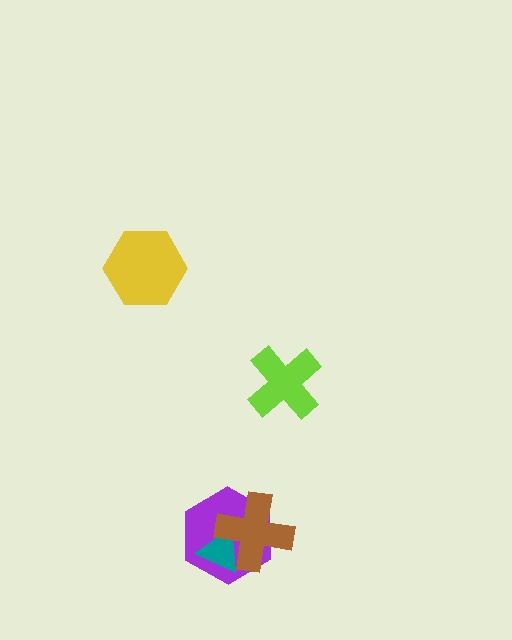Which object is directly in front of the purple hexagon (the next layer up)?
The teal triangle is directly in front of the purple hexagon.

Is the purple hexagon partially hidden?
Yes, it is partially covered by another shape.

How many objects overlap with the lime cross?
0 objects overlap with the lime cross.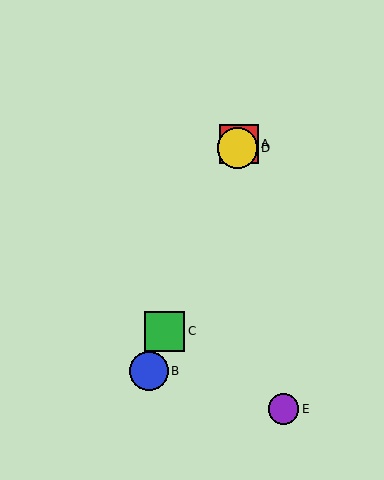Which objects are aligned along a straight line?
Objects A, B, C, D are aligned along a straight line.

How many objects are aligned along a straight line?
4 objects (A, B, C, D) are aligned along a straight line.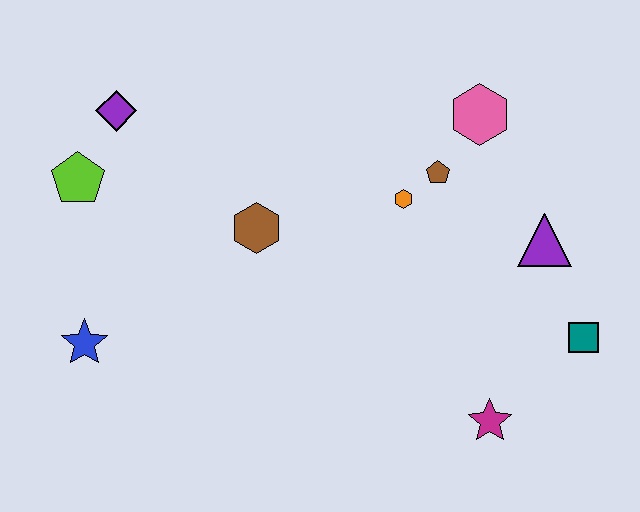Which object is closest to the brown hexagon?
The orange hexagon is closest to the brown hexagon.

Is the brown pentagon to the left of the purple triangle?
Yes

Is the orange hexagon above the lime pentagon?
No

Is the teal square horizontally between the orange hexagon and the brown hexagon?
No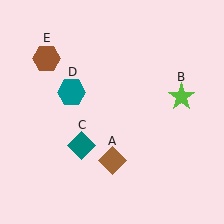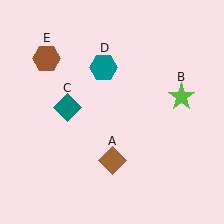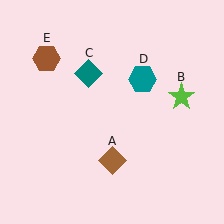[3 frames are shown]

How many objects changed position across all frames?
2 objects changed position: teal diamond (object C), teal hexagon (object D).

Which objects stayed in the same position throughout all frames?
Brown diamond (object A) and lime star (object B) and brown hexagon (object E) remained stationary.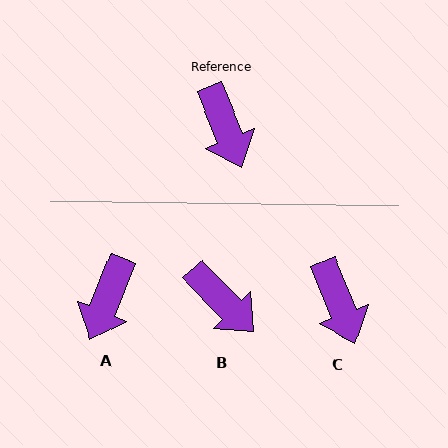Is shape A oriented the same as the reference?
No, it is off by about 44 degrees.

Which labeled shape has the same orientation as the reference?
C.